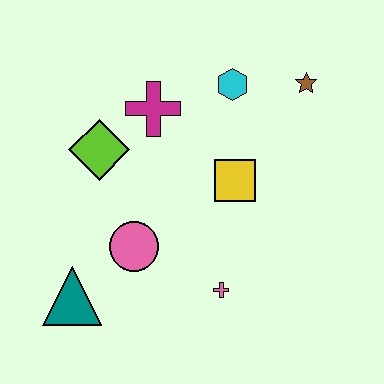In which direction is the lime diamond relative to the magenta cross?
The lime diamond is to the left of the magenta cross.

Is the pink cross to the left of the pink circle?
No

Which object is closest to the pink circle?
The teal triangle is closest to the pink circle.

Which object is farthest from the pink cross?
The brown star is farthest from the pink cross.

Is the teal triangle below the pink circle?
Yes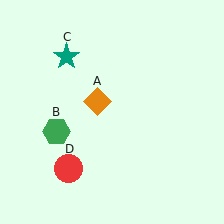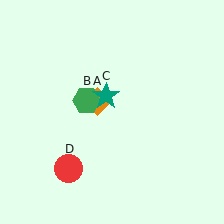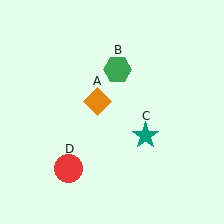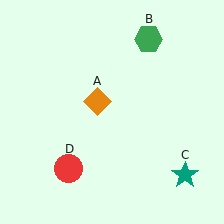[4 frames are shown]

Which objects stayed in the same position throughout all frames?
Orange diamond (object A) and red circle (object D) remained stationary.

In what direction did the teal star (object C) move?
The teal star (object C) moved down and to the right.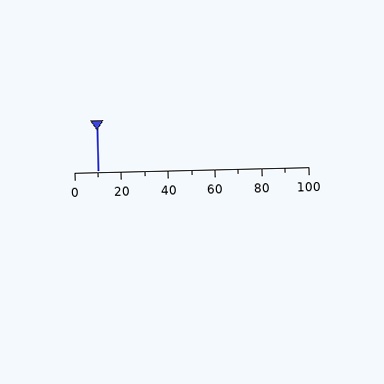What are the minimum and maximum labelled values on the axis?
The axis runs from 0 to 100.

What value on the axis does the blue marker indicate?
The marker indicates approximately 10.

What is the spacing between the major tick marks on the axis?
The major ticks are spaced 20 apart.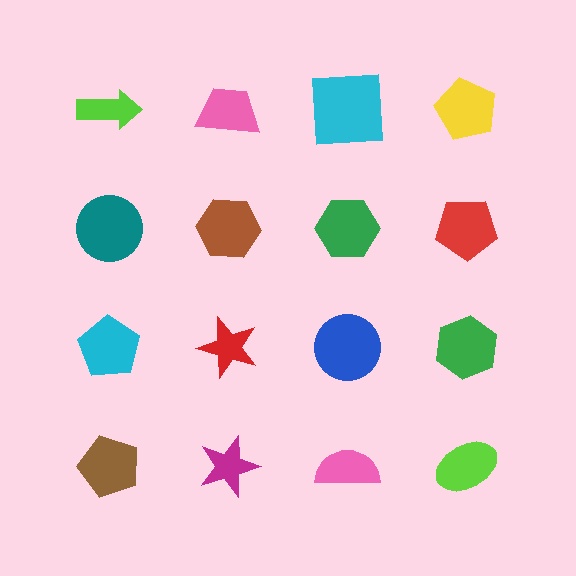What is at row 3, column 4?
A green hexagon.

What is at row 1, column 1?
A lime arrow.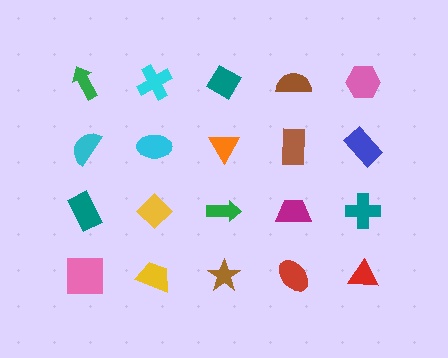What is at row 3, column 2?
A yellow diamond.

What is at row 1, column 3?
A teal diamond.